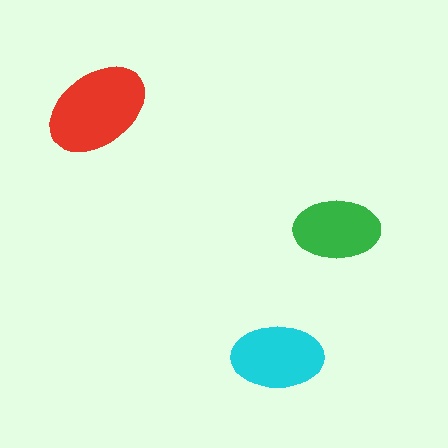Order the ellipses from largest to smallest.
the red one, the cyan one, the green one.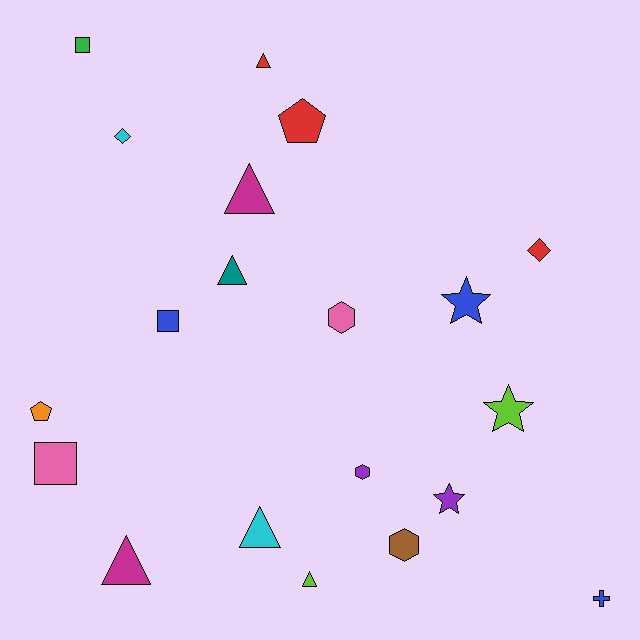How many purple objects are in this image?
There are 2 purple objects.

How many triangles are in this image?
There are 6 triangles.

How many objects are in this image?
There are 20 objects.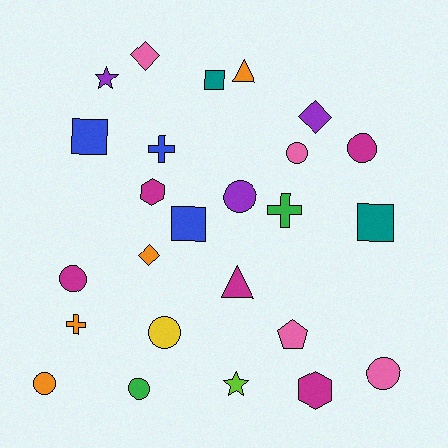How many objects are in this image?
There are 25 objects.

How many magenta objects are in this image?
There are 5 magenta objects.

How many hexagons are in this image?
There are 2 hexagons.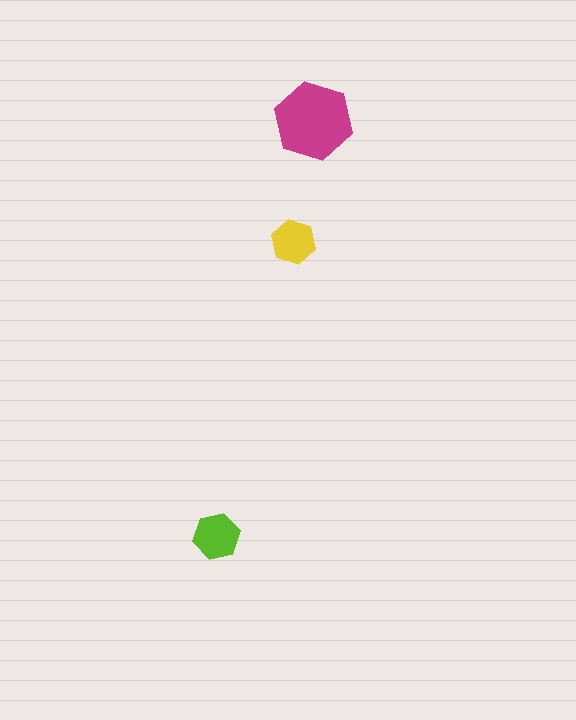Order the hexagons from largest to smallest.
the magenta one, the lime one, the yellow one.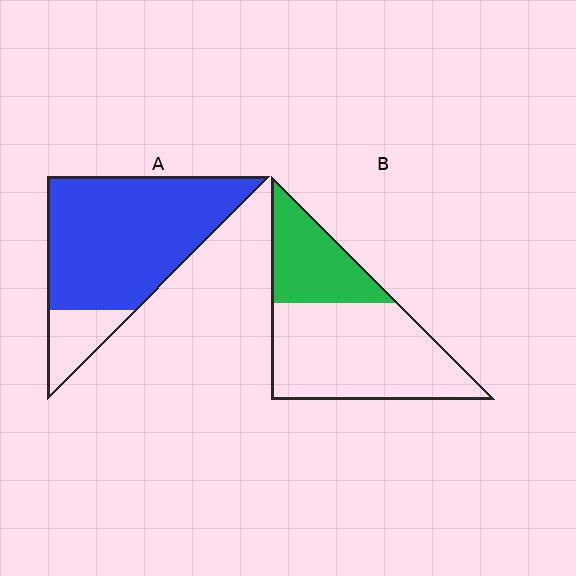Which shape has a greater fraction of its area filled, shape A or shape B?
Shape A.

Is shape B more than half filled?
No.